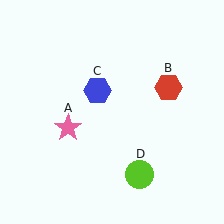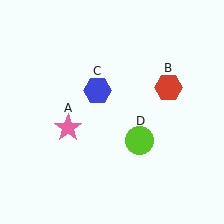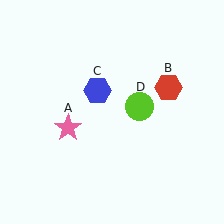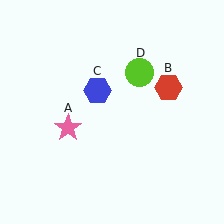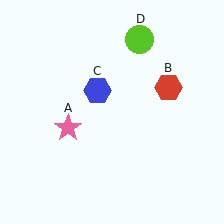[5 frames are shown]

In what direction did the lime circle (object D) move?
The lime circle (object D) moved up.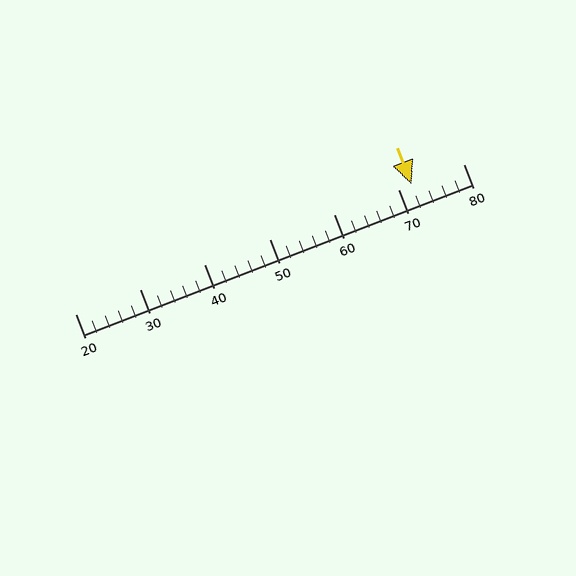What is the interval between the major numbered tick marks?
The major tick marks are spaced 10 units apart.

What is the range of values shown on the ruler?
The ruler shows values from 20 to 80.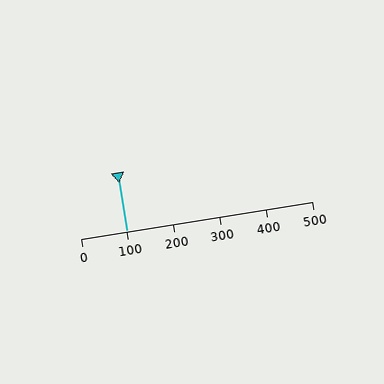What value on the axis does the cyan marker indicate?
The marker indicates approximately 100.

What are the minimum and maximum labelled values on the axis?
The axis runs from 0 to 500.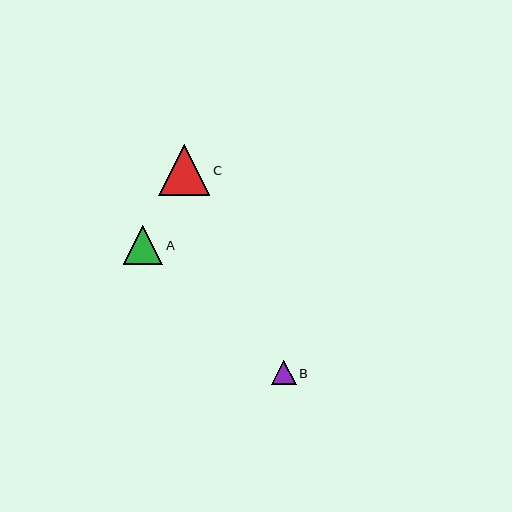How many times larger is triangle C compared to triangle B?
Triangle C is approximately 2.1 times the size of triangle B.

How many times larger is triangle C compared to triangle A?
Triangle C is approximately 1.3 times the size of triangle A.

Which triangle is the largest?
Triangle C is the largest with a size of approximately 51 pixels.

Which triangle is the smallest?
Triangle B is the smallest with a size of approximately 24 pixels.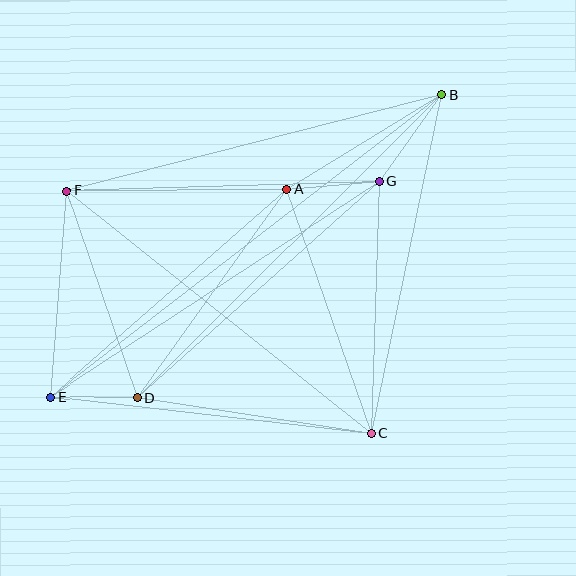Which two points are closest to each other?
Points D and E are closest to each other.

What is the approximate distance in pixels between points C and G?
The distance between C and G is approximately 252 pixels.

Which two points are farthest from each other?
Points B and E are farthest from each other.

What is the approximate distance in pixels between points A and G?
The distance between A and G is approximately 93 pixels.